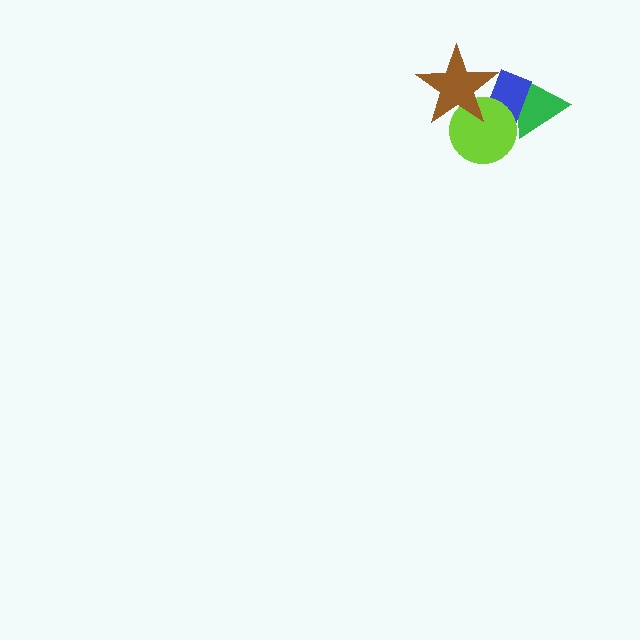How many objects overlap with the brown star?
2 objects overlap with the brown star.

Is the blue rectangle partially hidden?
Yes, it is partially covered by another shape.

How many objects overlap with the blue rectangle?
3 objects overlap with the blue rectangle.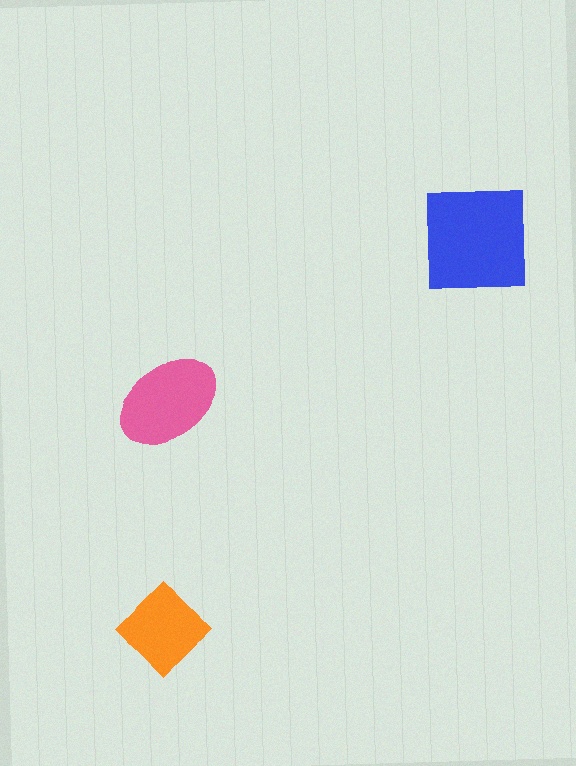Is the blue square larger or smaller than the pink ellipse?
Larger.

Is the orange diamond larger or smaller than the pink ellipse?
Smaller.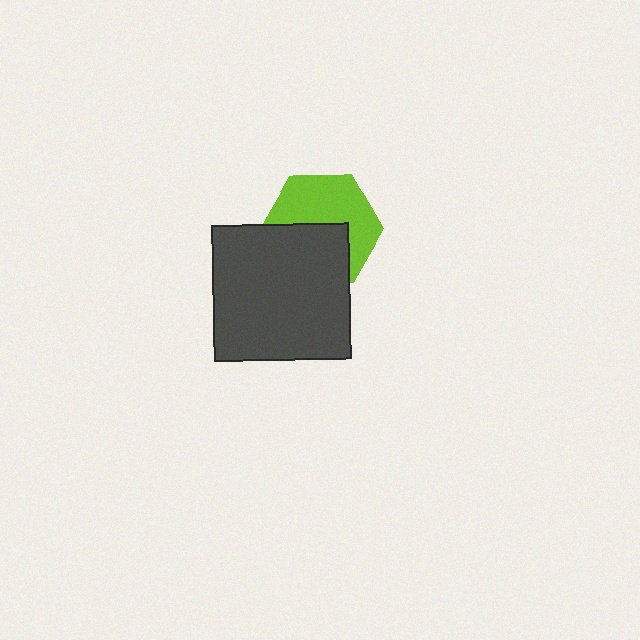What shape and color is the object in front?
The object in front is a dark gray square.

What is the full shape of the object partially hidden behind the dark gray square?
The partially hidden object is a lime hexagon.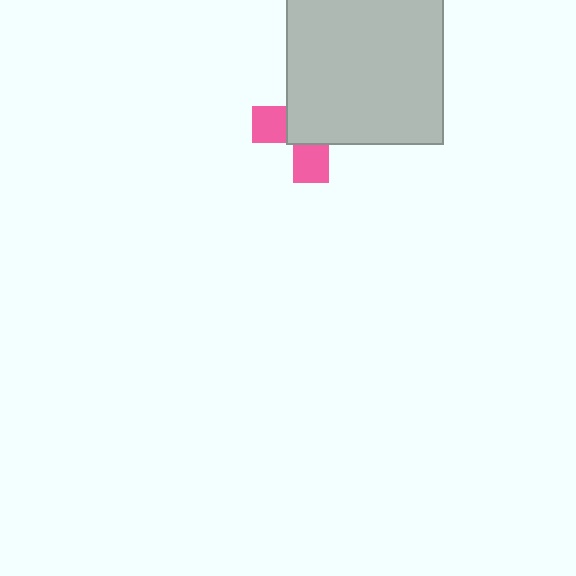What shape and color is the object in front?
The object in front is a light gray square.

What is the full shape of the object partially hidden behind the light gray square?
The partially hidden object is a pink cross.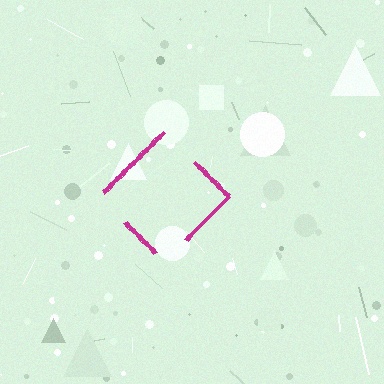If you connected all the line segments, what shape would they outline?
They would outline a diamond.